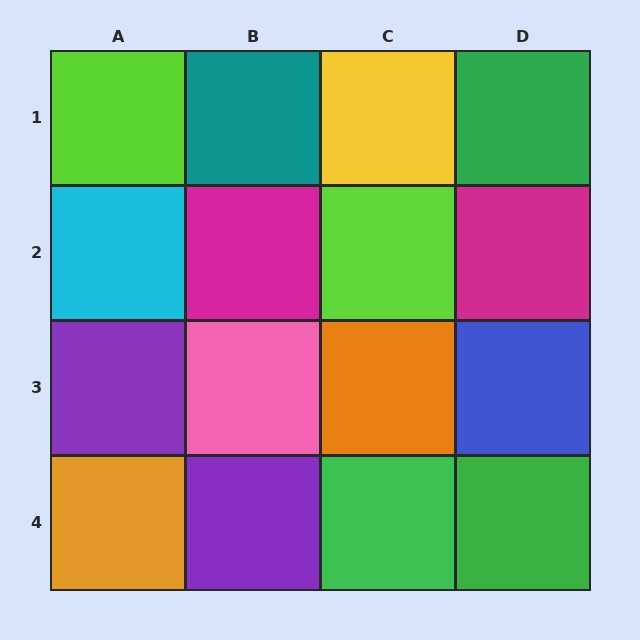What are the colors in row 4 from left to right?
Orange, purple, green, green.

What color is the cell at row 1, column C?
Yellow.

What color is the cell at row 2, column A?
Cyan.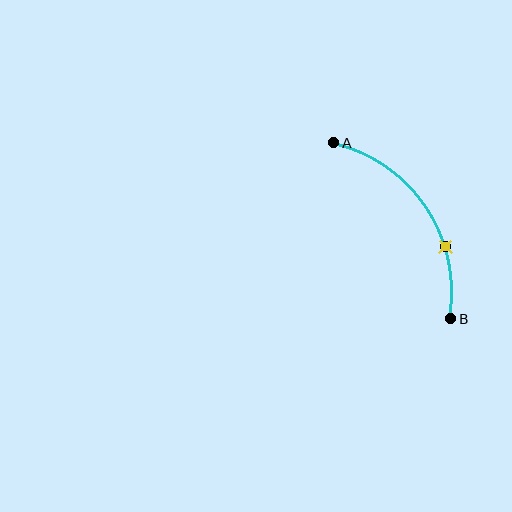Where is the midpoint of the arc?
The arc midpoint is the point on the curve farthest from the straight line joining A and B. It sits to the right of that line.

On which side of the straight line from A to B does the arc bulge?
The arc bulges to the right of the straight line connecting A and B.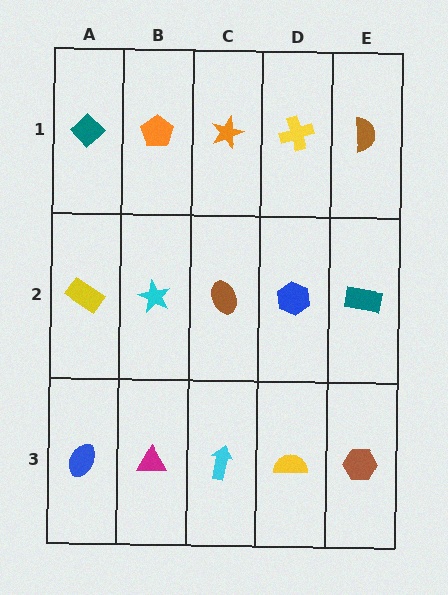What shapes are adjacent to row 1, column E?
A teal rectangle (row 2, column E), a yellow cross (row 1, column D).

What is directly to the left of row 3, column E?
A yellow semicircle.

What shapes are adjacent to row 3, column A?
A yellow rectangle (row 2, column A), a magenta triangle (row 3, column B).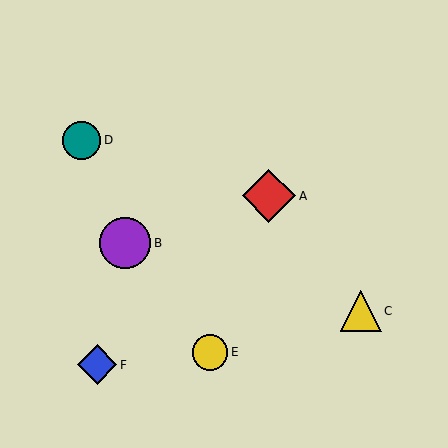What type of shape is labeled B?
Shape B is a purple circle.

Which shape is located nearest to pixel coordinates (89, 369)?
The blue diamond (labeled F) at (97, 365) is nearest to that location.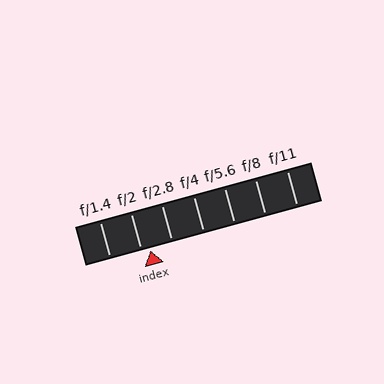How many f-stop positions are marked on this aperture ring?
There are 7 f-stop positions marked.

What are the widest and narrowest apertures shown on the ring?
The widest aperture shown is f/1.4 and the narrowest is f/11.